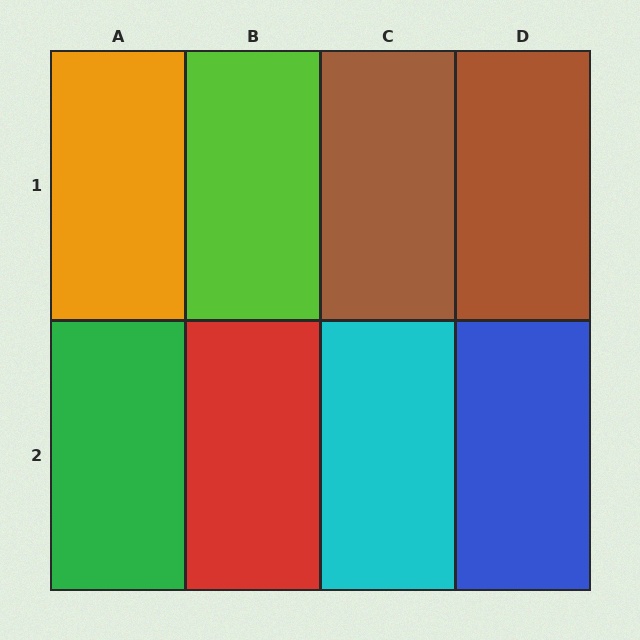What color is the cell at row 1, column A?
Orange.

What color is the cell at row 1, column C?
Brown.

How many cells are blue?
1 cell is blue.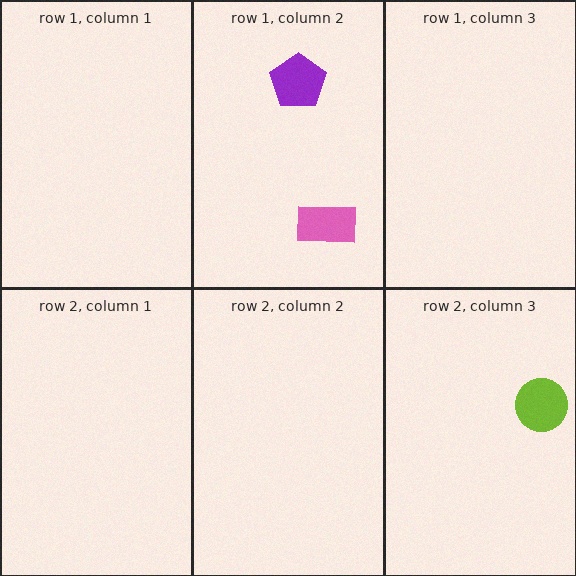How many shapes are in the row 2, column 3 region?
1.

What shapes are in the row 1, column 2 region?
The purple pentagon, the pink rectangle.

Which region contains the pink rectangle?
The row 1, column 2 region.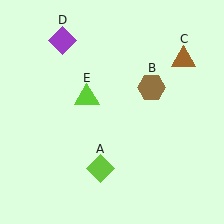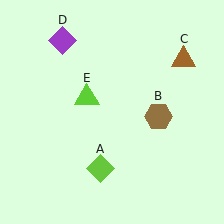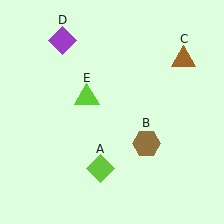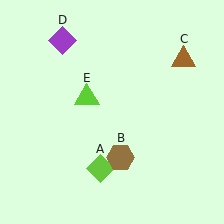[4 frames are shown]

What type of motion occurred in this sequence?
The brown hexagon (object B) rotated clockwise around the center of the scene.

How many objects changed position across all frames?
1 object changed position: brown hexagon (object B).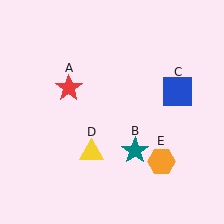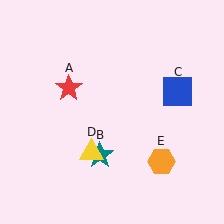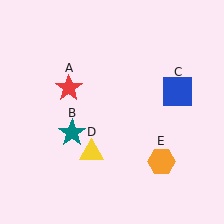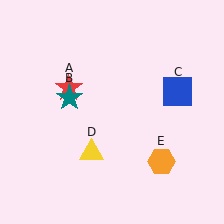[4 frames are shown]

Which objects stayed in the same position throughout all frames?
Red star (object A) and blue square (object C) and yellow triangle (object D) and orange hexagon (object E) remained stationary.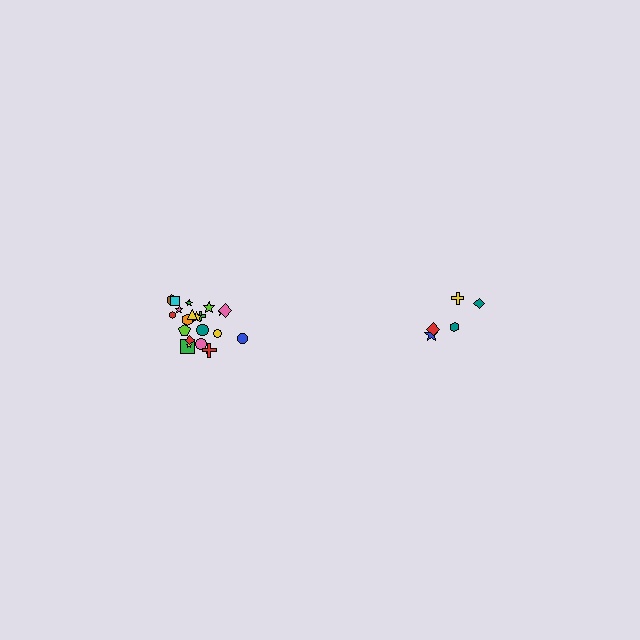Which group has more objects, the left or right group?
The left group.